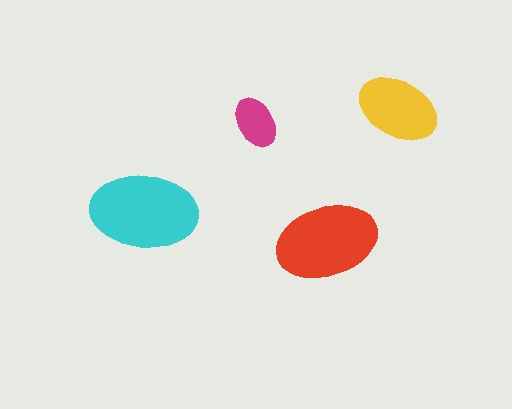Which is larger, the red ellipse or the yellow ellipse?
The red one.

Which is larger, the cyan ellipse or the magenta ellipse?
The cyan one.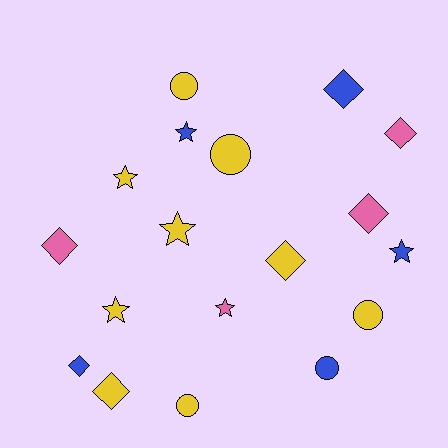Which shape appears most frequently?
Diamond, with 7 objects.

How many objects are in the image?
There are 18 objects.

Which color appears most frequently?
Yellow, with 9 objects.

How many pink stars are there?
There is 1 pink star.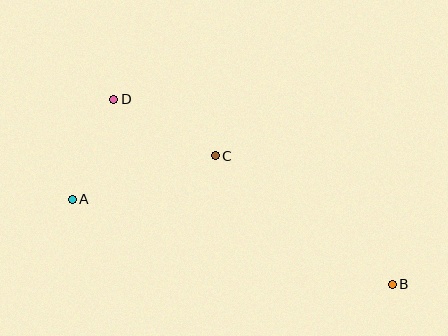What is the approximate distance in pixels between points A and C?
The distance between A and C is approximately 150 pixels.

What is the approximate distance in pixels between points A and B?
The distance between A and B is approximately 331 pixels.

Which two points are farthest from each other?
Points B and D are farthest from each other.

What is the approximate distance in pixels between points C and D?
The distance between C and D is approximately 116 pixels.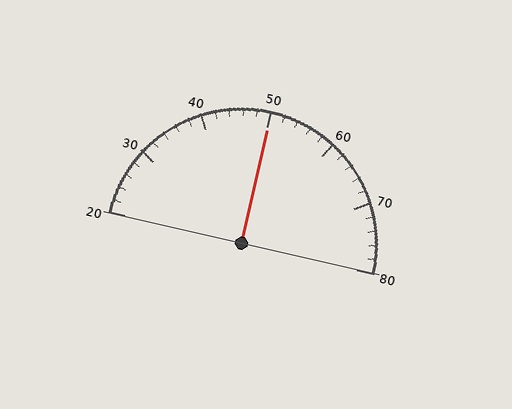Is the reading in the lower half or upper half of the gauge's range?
The reading is in the upper half of the range (20 to 80).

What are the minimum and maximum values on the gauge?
The gauge ranges from 20 to 80.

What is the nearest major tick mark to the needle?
The nearest major tick mark is 50.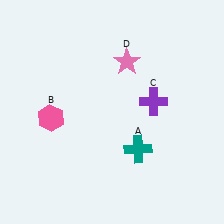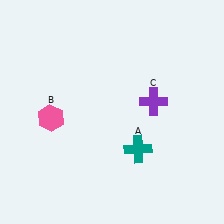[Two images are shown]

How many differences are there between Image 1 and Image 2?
There is 1 difference between the two images.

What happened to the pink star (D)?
The pink star (D) was removed in Image 2. It was in the top-right area of Image 1.